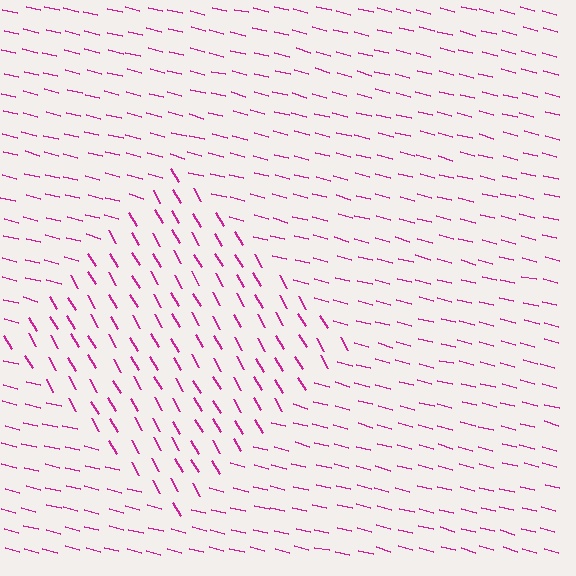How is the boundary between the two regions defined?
The boundary is defined purely by a change in line orientation (approximately 45 degrees difference). All lines are the same color and thickness.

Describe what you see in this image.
The image is filled with small magenta line segments. A diamond region in the image has lines oriented differently from the surrounding lines, creating a visible texture boundary.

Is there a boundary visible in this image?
Yes, there is a texture boundary formed by a change in line orientation.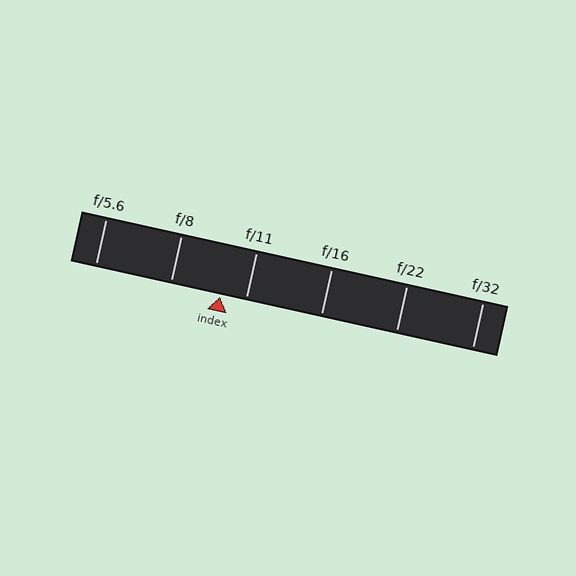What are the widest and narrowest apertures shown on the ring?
The widest aperture shown is f/5.6 and the narrowest is f/32.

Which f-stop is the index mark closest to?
The index mark is closest to f/11.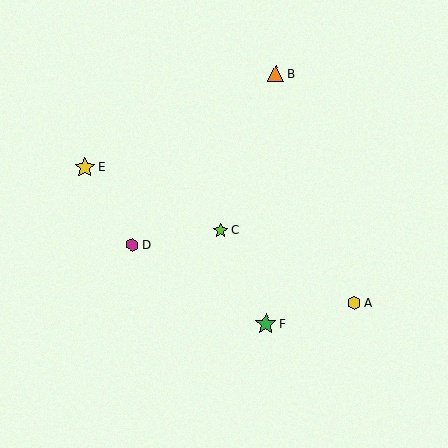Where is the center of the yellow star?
The center of the yellow star is at (85, 167).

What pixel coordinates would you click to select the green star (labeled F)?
Click at (266, 324) to select the green star F.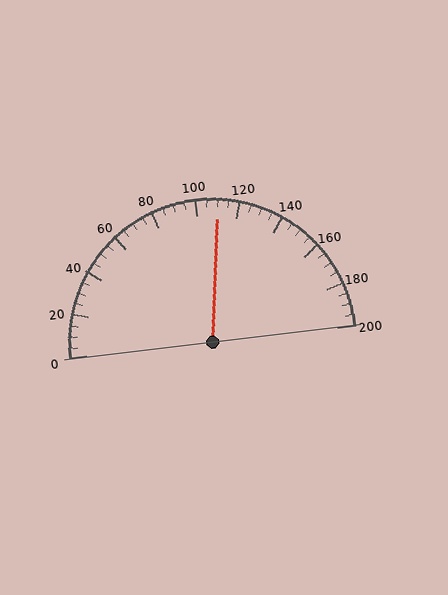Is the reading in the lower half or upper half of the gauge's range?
The reading is in the upper half of the range (0 to 200).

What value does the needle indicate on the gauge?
The needle indicates approximately 110.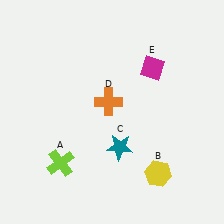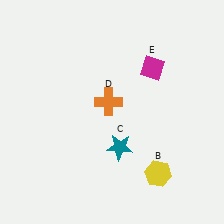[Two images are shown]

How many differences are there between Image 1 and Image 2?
There is 1 difference between the two images.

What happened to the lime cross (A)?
The lime cross (A) was removed in Image 2. It was in the bottom-left area of Image 1.